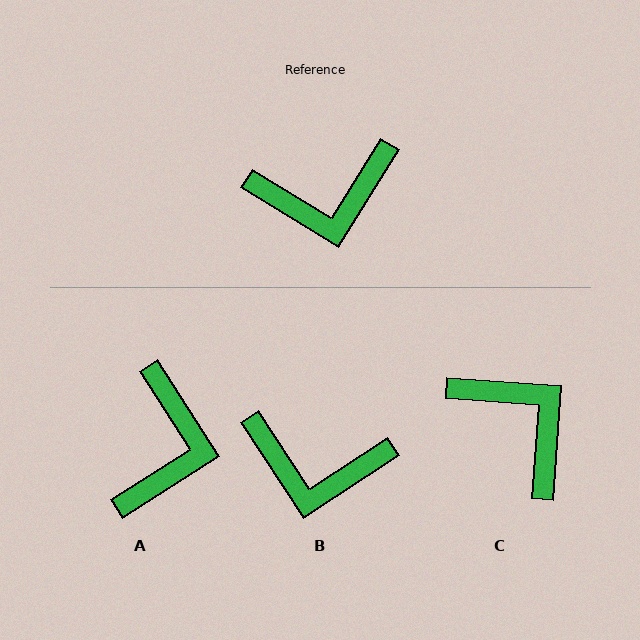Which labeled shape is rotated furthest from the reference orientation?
C, about 117 degrees away.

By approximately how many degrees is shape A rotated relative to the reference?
Approximately 64 degrees counter-clockwise.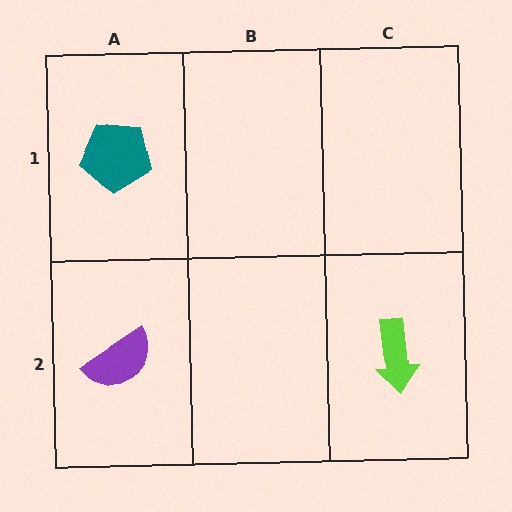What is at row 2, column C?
A lime arrow.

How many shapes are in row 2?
2 shapes.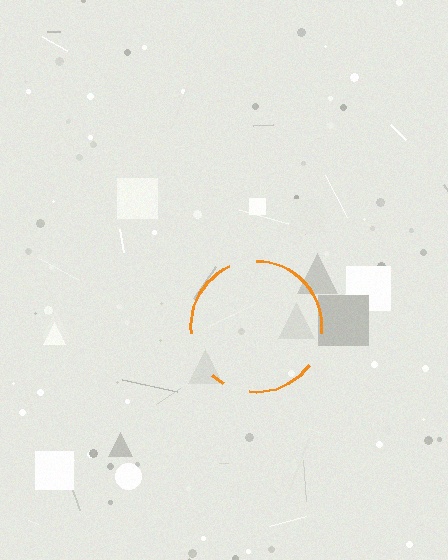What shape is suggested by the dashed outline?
The dashed outline suggests a circle.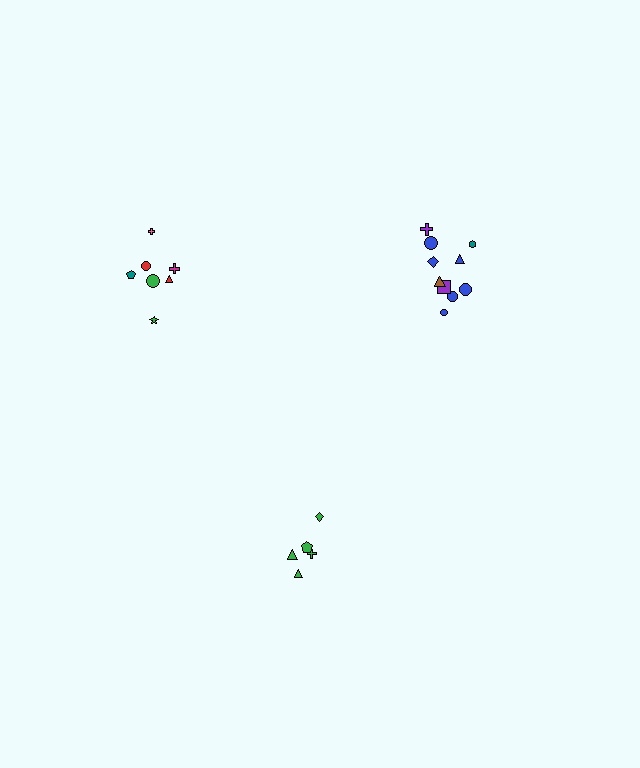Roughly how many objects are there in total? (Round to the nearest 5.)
Roughly 20 objects in total.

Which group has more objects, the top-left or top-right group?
The top-right group.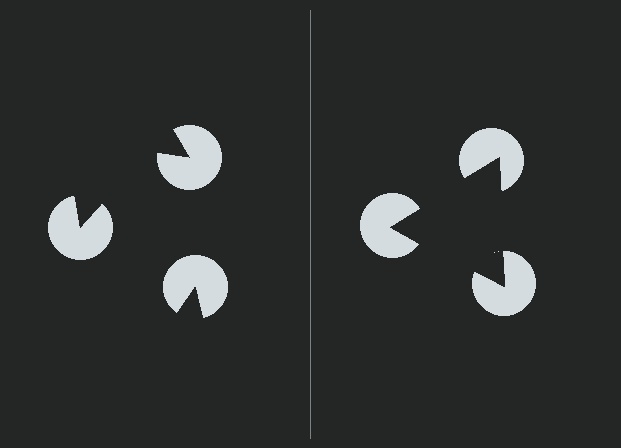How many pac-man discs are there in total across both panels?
6 — 3 on each side.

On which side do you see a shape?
An illusory triangle appears on the right side. On the left side the wedge cuts are rotated, so no coherent shape forms.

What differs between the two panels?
The pac-man discs are positioned identically on both sides; only the wedge orientations differ. On the right they align to a triangle; on the left they are misaligned.